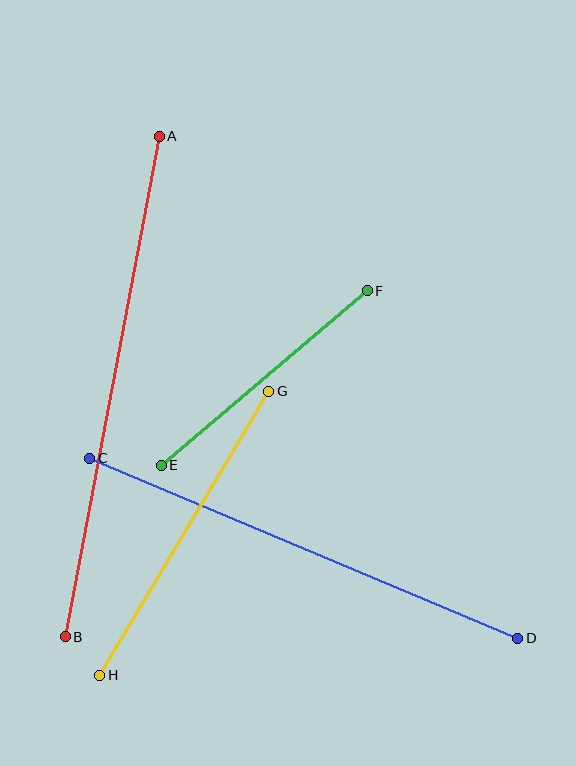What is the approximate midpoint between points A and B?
The midpoint is at approximately (112, 386) pixels.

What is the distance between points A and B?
The distance is approximately 509 pixels.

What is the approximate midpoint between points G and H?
The midpoint is at approximately (184, 533) pixels.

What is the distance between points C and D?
The distance is approximately 464 pixels.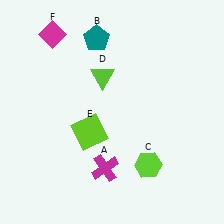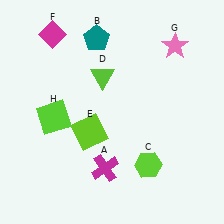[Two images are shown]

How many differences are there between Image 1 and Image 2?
There are 2 differences between the two images.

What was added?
A pink star (G), a lime square (H) were added in Image 2.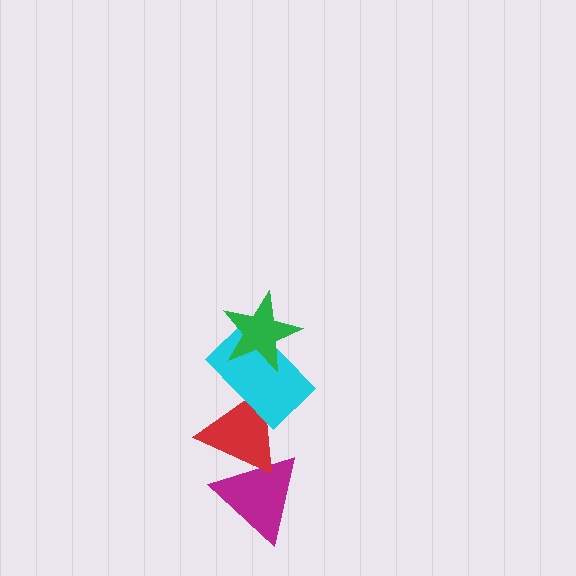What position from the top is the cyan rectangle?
The cyan rectangle is 2nd from the top.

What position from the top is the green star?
The green star is 1st from the top.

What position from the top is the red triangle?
The red triangle is 3rd from the top.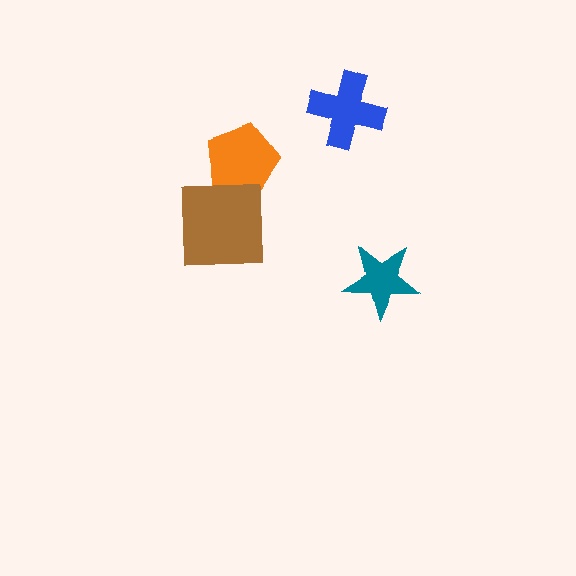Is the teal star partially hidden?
No, no other shape covers it.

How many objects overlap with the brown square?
1 object overlaps with the brown square.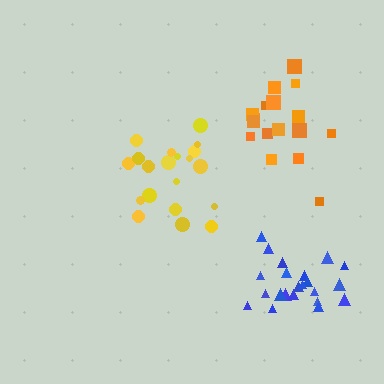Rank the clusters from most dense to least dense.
blue, orange, yellow.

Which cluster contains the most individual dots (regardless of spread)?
Blue (22).